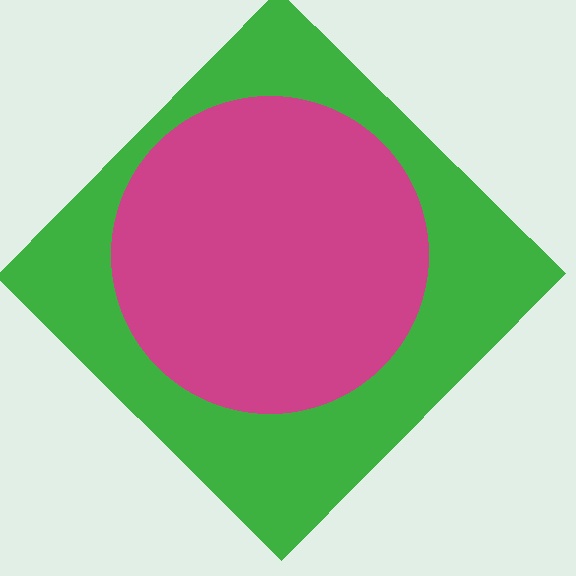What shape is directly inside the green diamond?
The magenta circle.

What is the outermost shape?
The green diamond.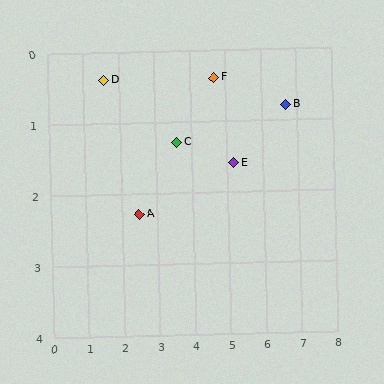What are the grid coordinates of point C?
Point C is at approximately (3.6, 1.3).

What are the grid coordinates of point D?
Point D is at approximately (1.6, 0.4).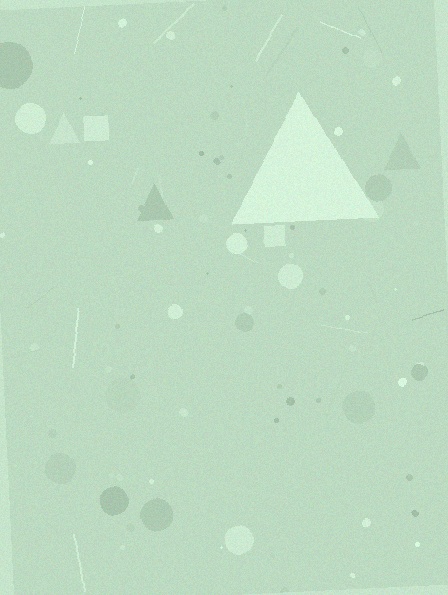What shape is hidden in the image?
A triangle is hidden in the image.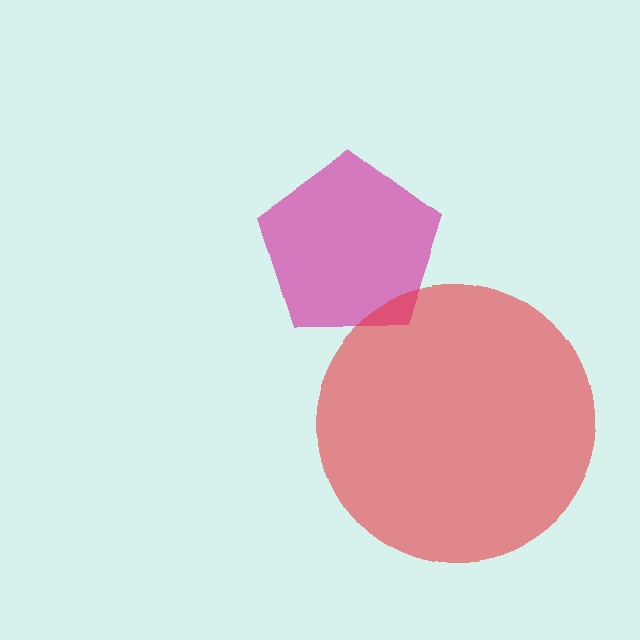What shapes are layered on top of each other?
The layered shapes are: a magenta pentagon, a red circle.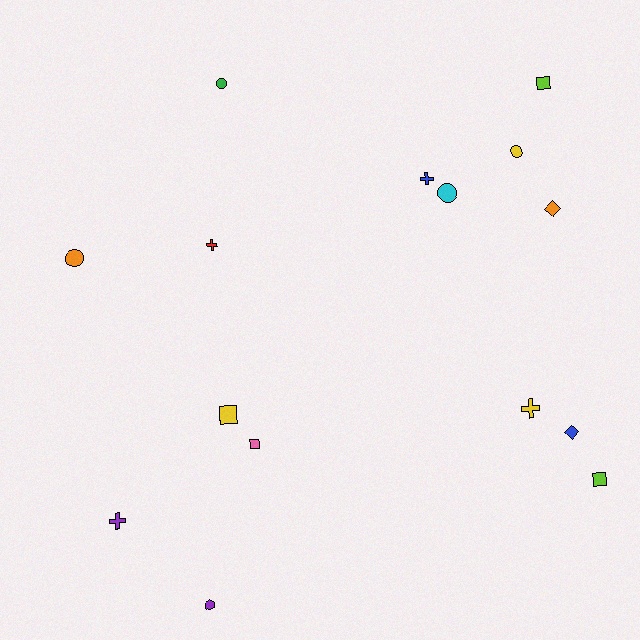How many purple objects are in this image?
There are 2 purple objects.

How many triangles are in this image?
There are no triangles.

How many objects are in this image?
There are 15 objects.